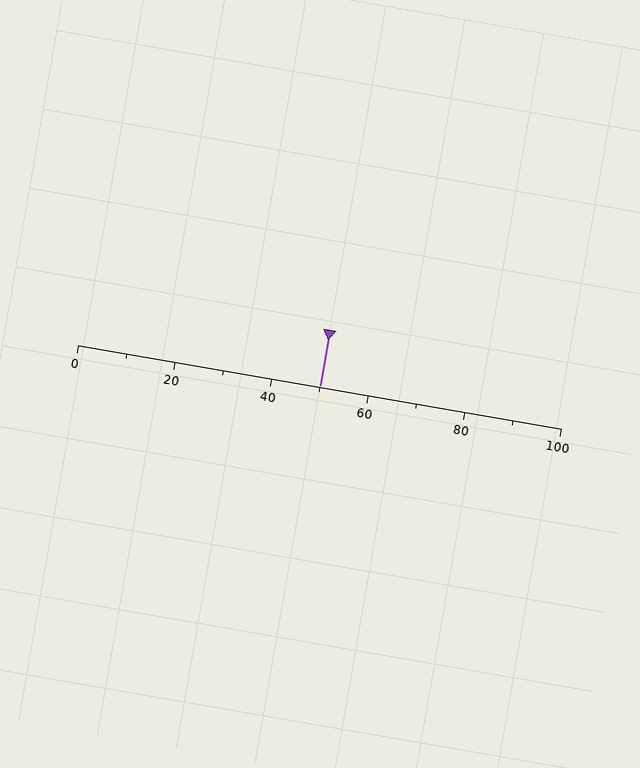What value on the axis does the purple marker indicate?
The marker indicates approximately 50.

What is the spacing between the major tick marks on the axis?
The major ticks are spaced 20 apart.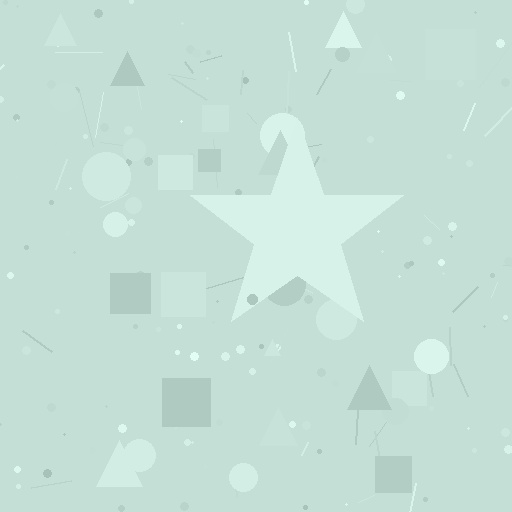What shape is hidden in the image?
A star is hidden in the image.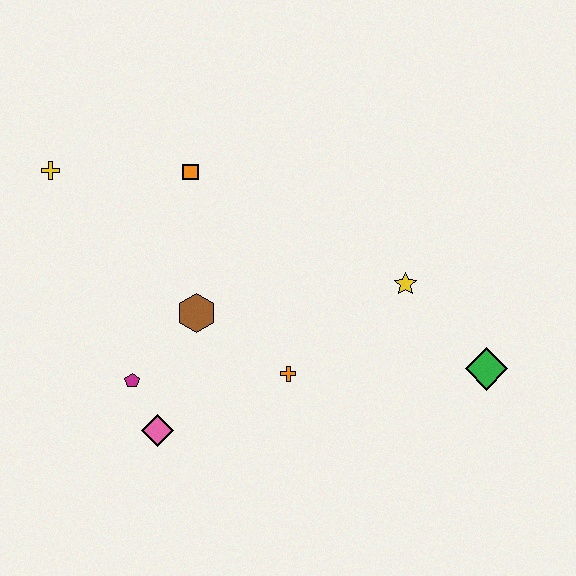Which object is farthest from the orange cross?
The yellow cross is farthest from the orange cross.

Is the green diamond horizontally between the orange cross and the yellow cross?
No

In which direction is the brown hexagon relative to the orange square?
The brown hexagon is below the orange square.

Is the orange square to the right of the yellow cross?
Yes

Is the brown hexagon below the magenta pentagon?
No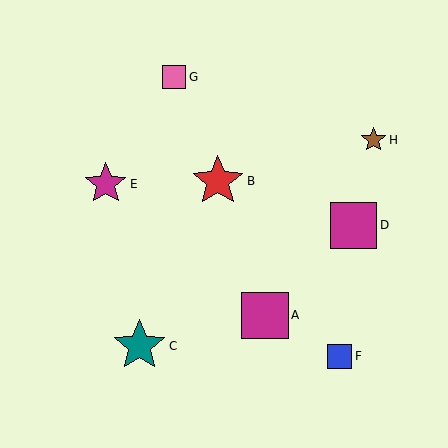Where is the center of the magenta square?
The center of the magenta square is at (354, 225).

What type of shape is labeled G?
Shape G is a pink square.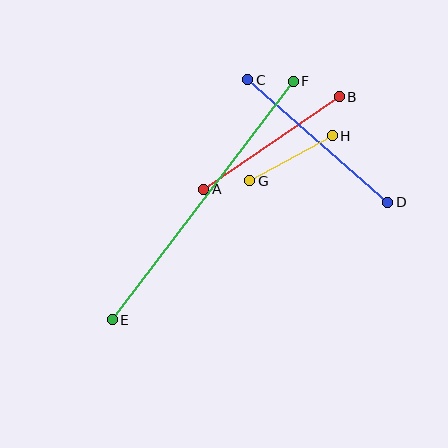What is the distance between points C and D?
The distance is approximately 186 pixels.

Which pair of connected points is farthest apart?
Points E and F are farthest apart.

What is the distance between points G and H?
The distance is approximately 94 pixels.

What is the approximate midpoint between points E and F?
The midpoint is at approximately (203, 200) pixels.